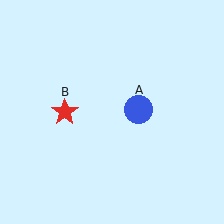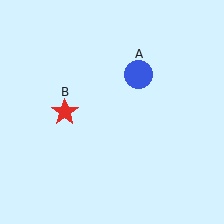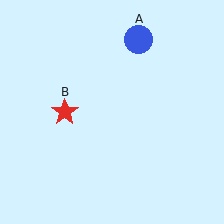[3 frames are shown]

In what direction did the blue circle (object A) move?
The blue circle (object A) moved up.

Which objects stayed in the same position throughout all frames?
Red star (object B) remained stationary.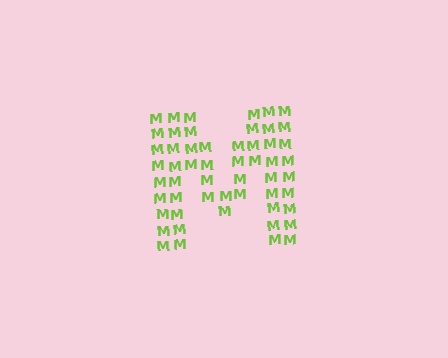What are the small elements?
The small elements are letter M's.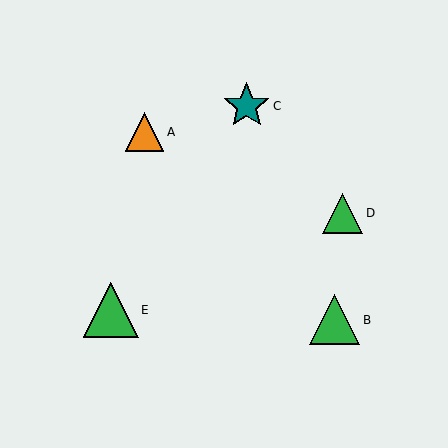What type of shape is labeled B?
Shape B is a green triangle.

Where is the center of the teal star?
The center of the teal star is at (247, 106).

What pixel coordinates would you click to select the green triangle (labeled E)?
Click at (111, 310) to select the green triangle E.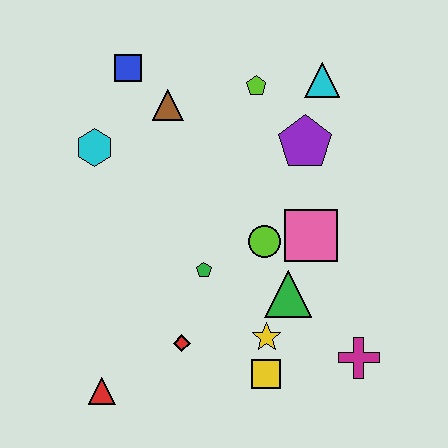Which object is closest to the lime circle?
The pink square is closest to the lime circle.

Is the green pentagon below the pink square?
Yes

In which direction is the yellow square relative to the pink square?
The yellow square is below the pink square.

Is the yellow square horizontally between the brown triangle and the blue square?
No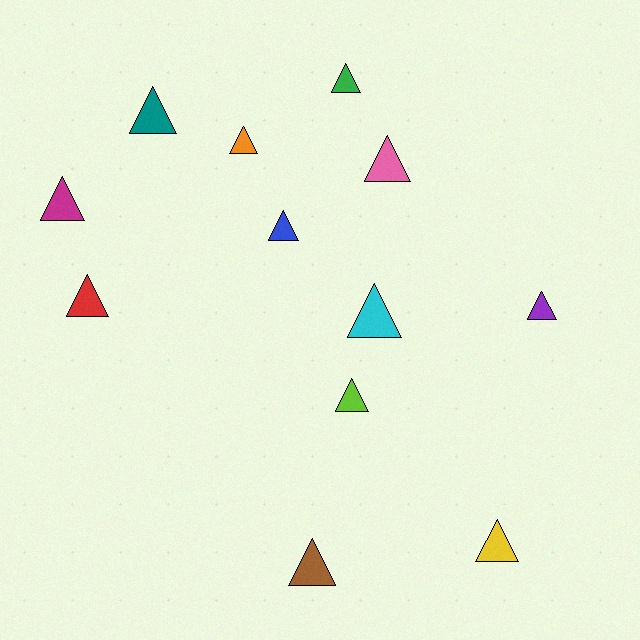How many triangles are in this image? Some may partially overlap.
There are 12 triangles.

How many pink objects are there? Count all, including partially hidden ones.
There is 1 pink object.